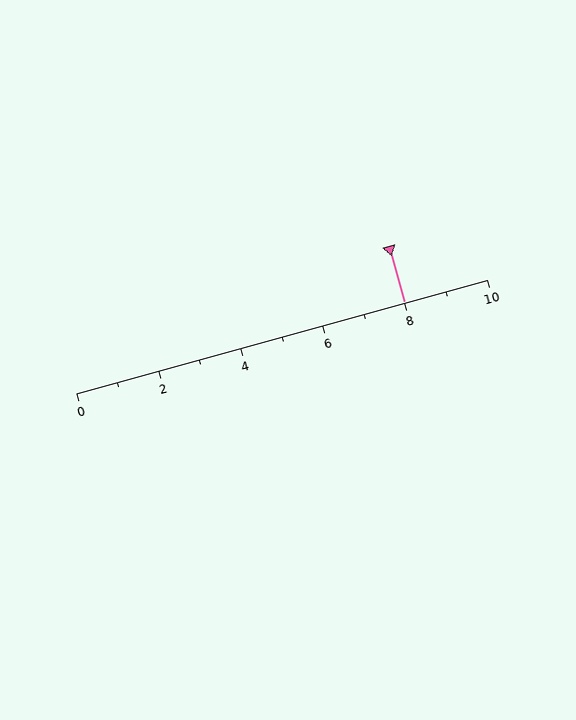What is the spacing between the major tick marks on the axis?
The major ticks are spaced 2 apart.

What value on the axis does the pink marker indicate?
The marker indicates approximately 8.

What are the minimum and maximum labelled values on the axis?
The axis runs from 0 to 10.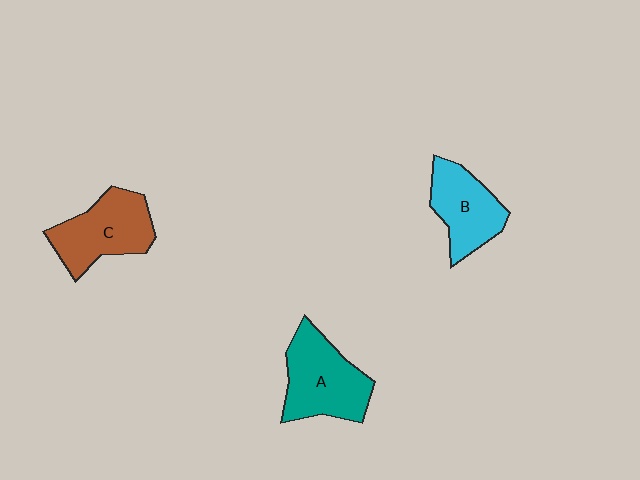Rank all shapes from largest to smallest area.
From largest to smallest: A (teal), C (brown), B (cyan).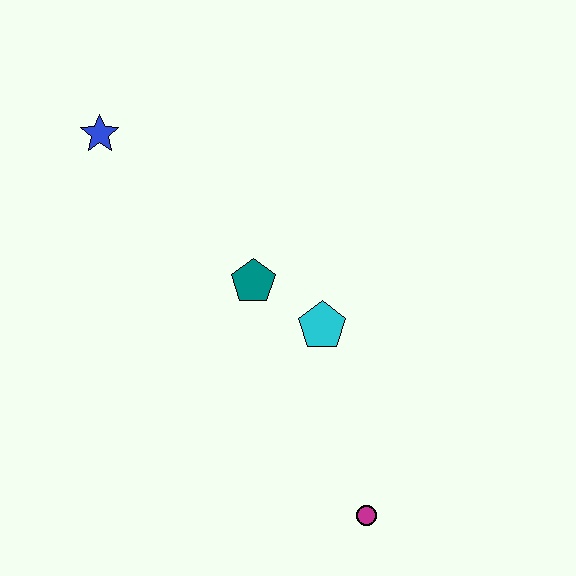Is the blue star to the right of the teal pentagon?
No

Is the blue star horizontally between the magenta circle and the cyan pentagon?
No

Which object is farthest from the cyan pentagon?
The blue star is farthest from the cyan pentagon.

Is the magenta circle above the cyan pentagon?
No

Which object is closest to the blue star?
The teal pentagon is closest to the blue star.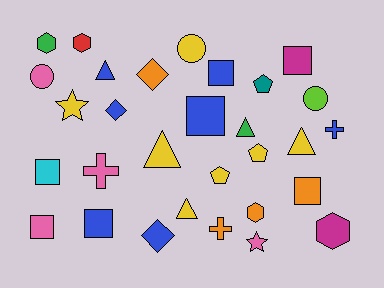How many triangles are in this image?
There are 5 triangles.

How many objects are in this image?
There are 30 objects.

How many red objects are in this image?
There is 1 red object.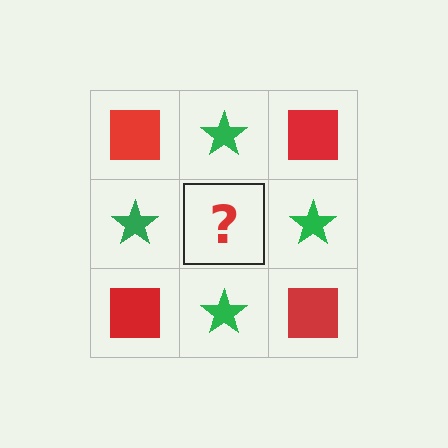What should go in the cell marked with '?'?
The missing cell should contain a red square.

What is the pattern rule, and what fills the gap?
The rule is that it alternates red square and green star in a checkerboard pattern. The gap should be filled with a red square.